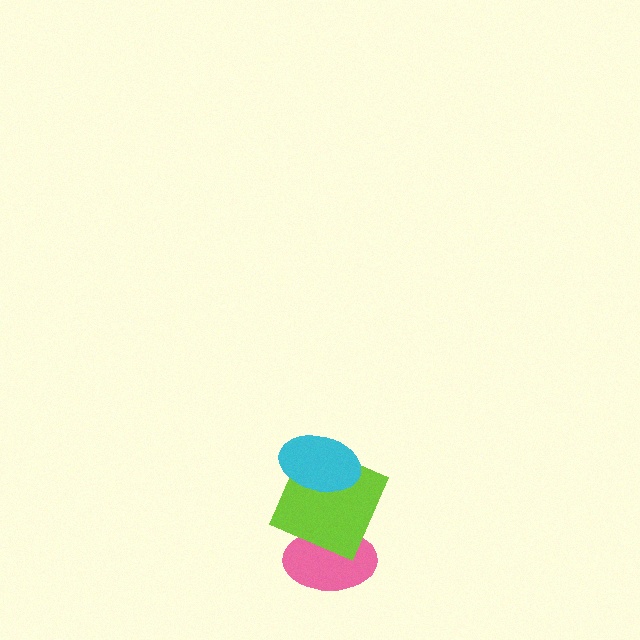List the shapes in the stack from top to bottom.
From top to bottom: the cyan ellipse, the lime square, the pink ellipse.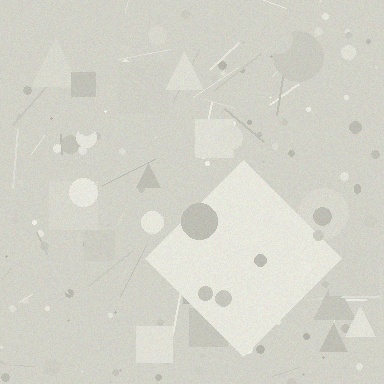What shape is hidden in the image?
A diamond is hidden in the image.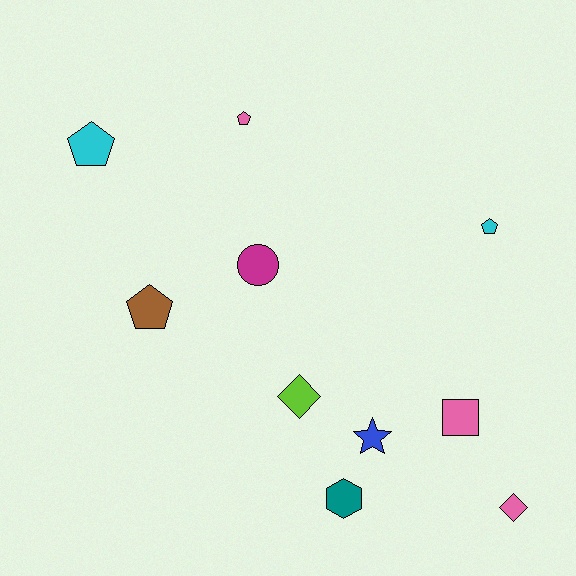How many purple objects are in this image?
There are no purple objects.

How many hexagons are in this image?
There is 1 hexagon.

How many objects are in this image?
There are 10 objects.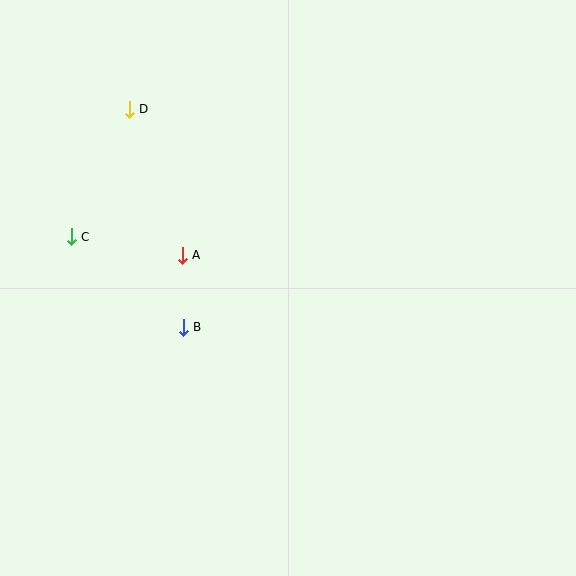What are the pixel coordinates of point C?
Point C is at (71, 237).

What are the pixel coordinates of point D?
Point D is at (129, 109).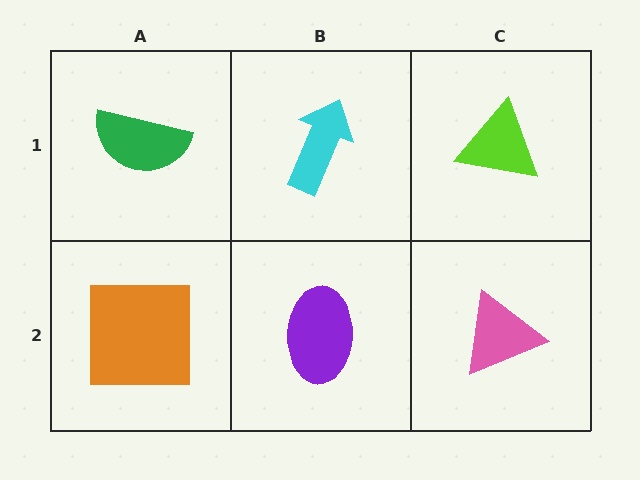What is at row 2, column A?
An orange square.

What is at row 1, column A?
A green semicircle.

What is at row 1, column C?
A lime triangle.